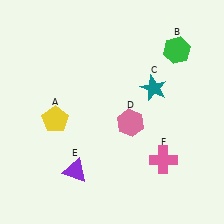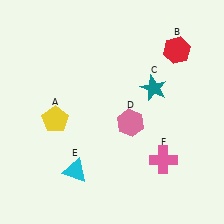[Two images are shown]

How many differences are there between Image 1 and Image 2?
There are 2 differences between the two images.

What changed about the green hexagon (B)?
In Image 1, B is green. In Image 2, it changed to red.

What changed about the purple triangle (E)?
In Image 1, E is purple. In Image 2, it changed to cyan.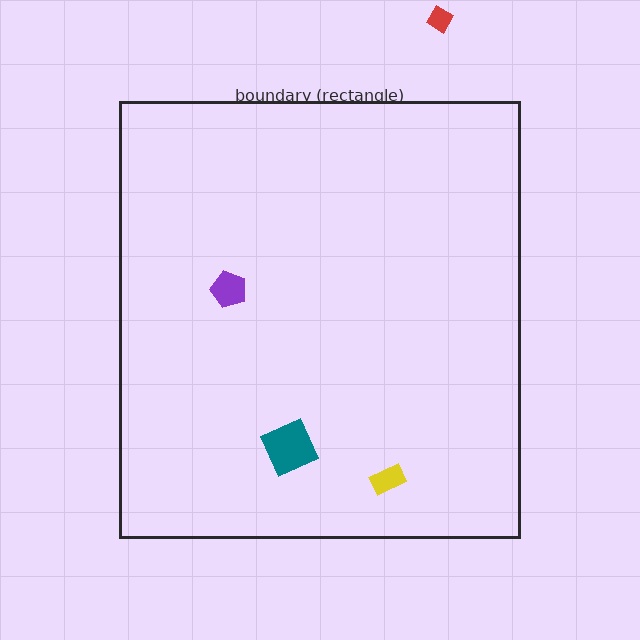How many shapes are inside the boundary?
3 inside, 1 outside.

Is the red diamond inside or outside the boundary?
Outside.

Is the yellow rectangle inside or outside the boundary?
Inside.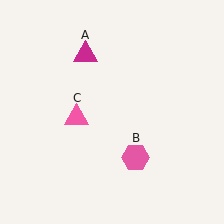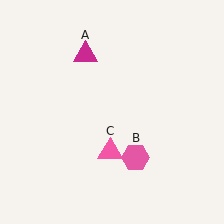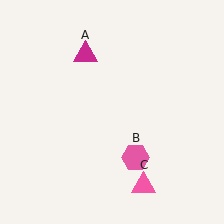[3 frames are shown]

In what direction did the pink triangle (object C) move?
The pink triangle (object C) moved down and to the right.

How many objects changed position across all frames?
1 object changed position: pink triangle (object C).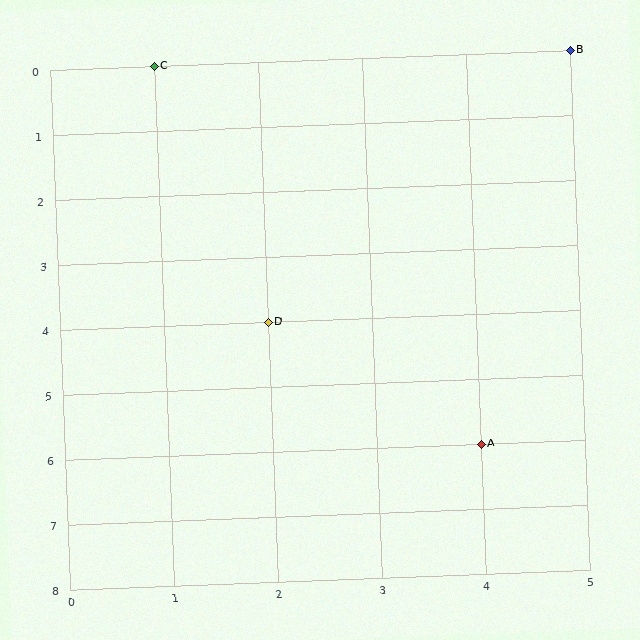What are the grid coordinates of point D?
Point D is at grid coordinates (2, 4).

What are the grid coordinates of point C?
Point C is at grid coordinates (1, 0).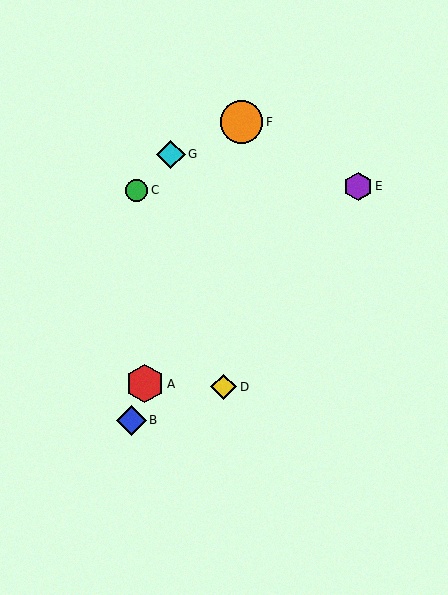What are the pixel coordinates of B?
Object B is at (131, 420).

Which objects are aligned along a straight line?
Objects A, B, F are aligned along a straight line.